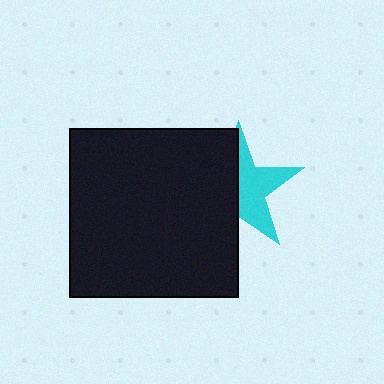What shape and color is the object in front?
The object in front is a black square.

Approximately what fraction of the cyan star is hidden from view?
Roughly 51% of the cyan star is hidden behind the black square.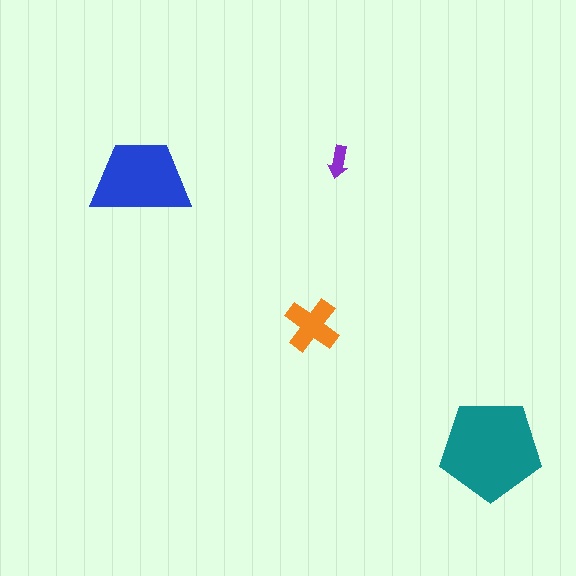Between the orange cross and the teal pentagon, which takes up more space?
The teal pentagon.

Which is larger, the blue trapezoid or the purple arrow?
The blue trapezoid.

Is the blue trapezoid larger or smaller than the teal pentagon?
Smaller.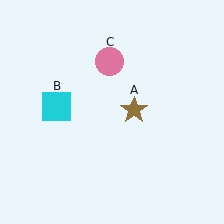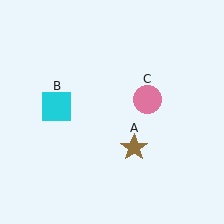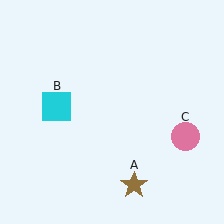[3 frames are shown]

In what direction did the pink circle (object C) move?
The pink circle (object C) moved down and to the right.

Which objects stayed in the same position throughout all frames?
Cyan square (object B) remained stationary.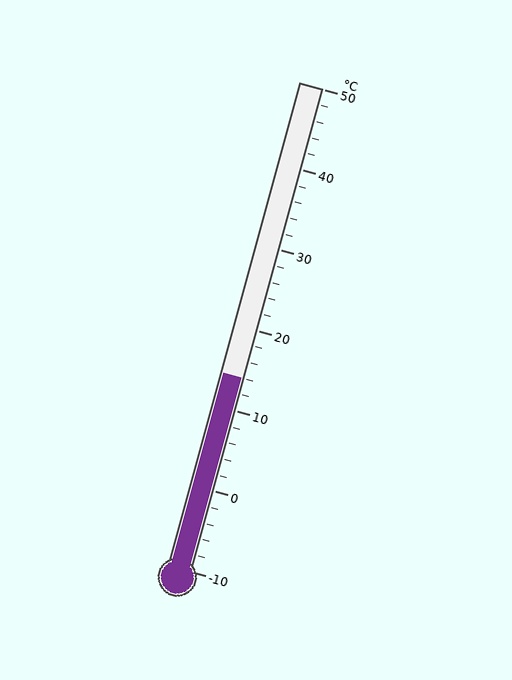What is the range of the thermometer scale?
The thermometer scale ranges from -10°C to 50°C.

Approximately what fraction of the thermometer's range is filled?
The thermometer is filled to approximately 40% of its range.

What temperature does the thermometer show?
The thermometer shows approximately 14°C.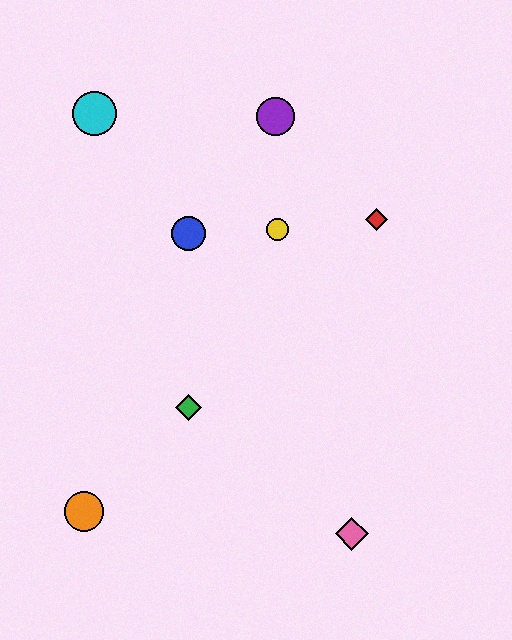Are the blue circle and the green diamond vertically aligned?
Yes, both are at x≈188.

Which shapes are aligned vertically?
The blue circle, the green diamond are aligned vertically.